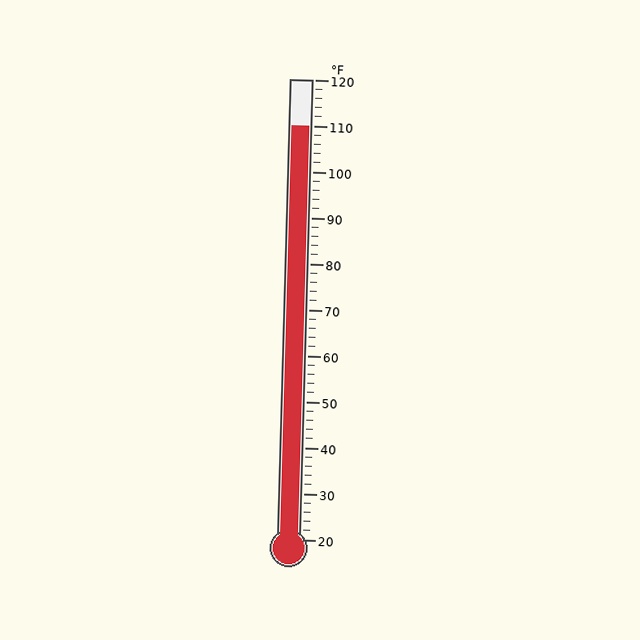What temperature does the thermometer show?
The thermometer shows approximately 110°F.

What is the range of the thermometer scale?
The thermometer scale ranges from 20°F to 120°F.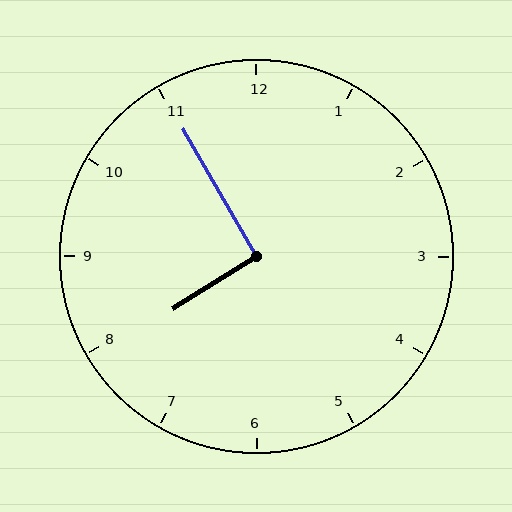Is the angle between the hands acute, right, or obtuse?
It is right.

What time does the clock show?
7:55.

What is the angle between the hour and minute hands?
Approximately 92 degrees.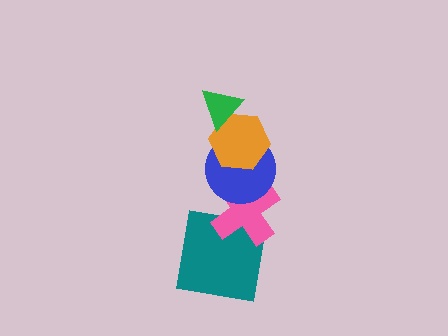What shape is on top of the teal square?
The pink cross is on top of the teal square.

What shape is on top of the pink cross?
The blue circle is on top of the pink cross.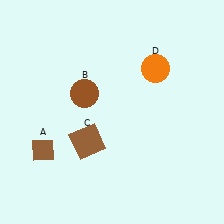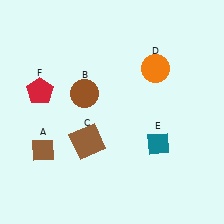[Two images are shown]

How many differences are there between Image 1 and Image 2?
There are 2 differences between the two images.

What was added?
A teal diamond (E), a red pentagon (F) were added in Image 2.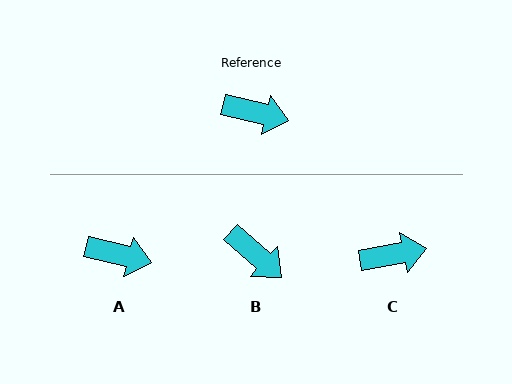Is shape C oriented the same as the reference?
No, it is off by about 24 degrees.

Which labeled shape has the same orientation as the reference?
A.